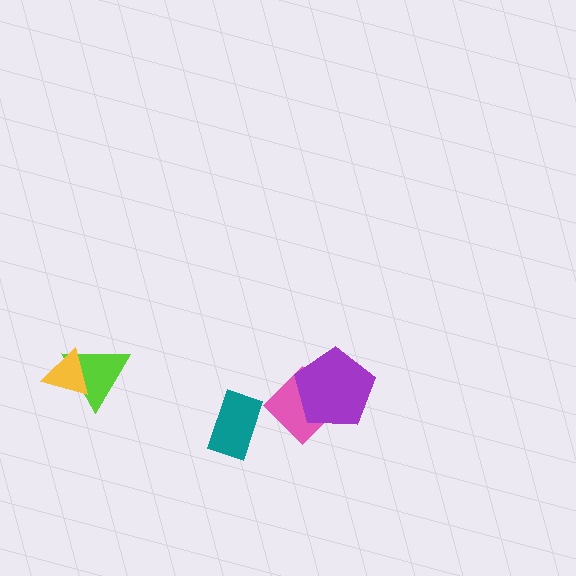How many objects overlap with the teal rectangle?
0 objects overlap with the teal rectangle.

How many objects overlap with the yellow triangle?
1 object overlaps with the yellow triangle.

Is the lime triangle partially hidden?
Yes, it is partially covered by another shape.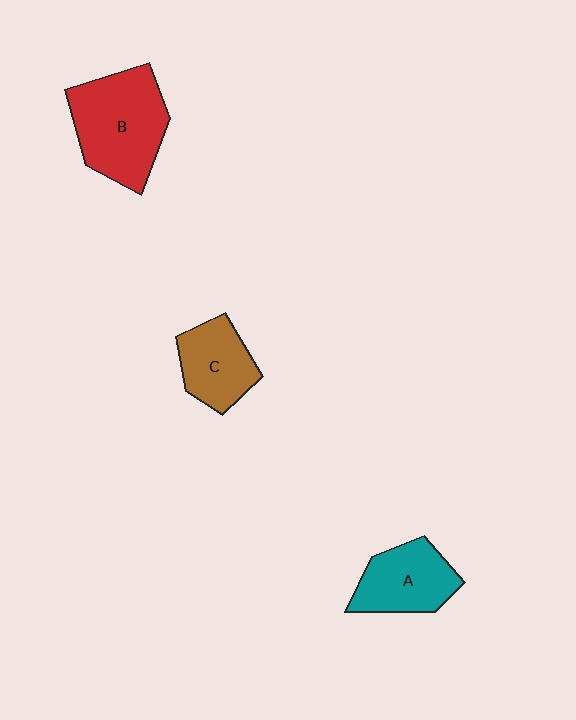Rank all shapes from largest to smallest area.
From largest to smallest: B (red), A (teal), C (brown).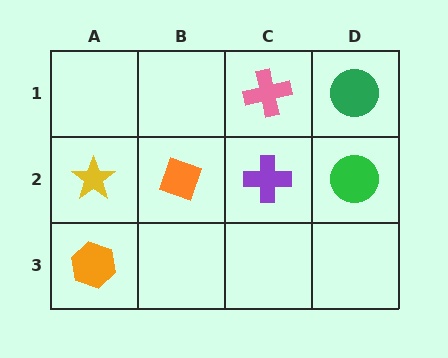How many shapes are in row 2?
4 shapes.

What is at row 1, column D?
A green circle.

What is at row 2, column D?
A green circle.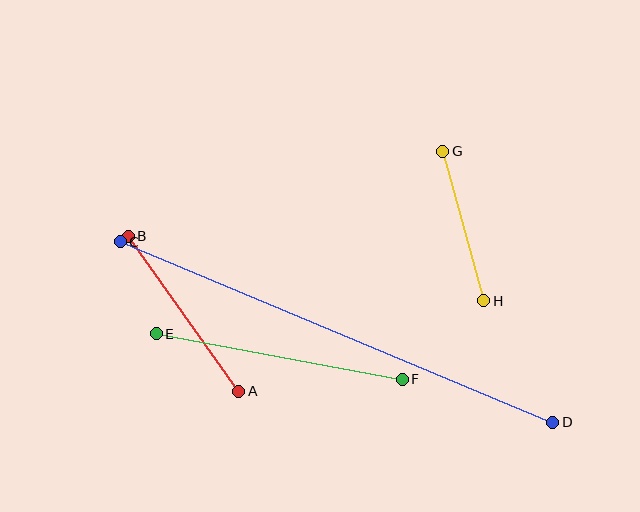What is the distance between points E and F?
The distance is approximately 250 pixels.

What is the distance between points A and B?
The distance is approximately 190 pixels.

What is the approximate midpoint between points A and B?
The midpoint is at approximately (184, 314) pixels.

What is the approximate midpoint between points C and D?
The midpoint is at approximately (336, 332) pixels.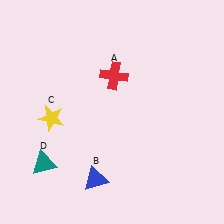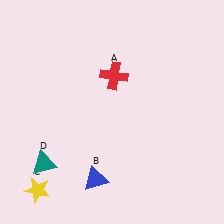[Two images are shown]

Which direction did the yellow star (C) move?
The yellow star (C) moved down.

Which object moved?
The yellow star (C) moved down.